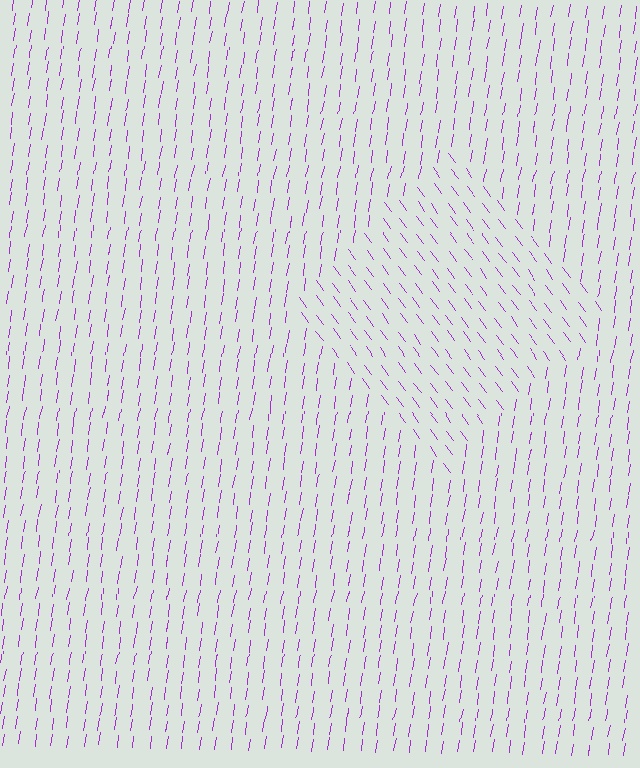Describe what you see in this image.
The image is filled with small purple line segments. A diamond region in the image has lines oriented differently from the surrounding lines, creating a visible texture boundary.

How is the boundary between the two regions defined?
The boundary is defined purely by a change in line orientation (approximately 45 degrees difference). All lines are the same color and thickness.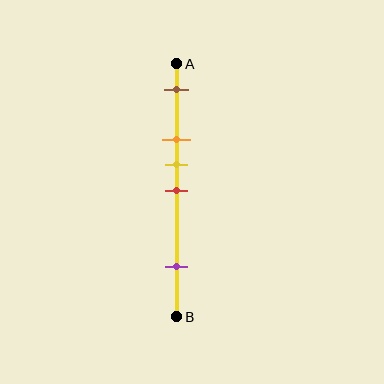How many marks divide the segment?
There are 5 marks dividing the segment.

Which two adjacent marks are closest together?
The yellow and red marks are the closest adjacent pair.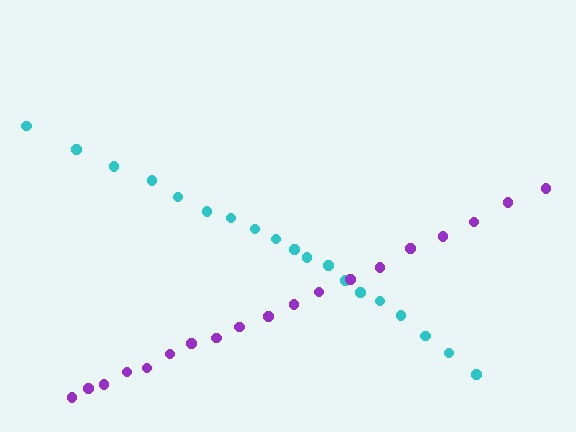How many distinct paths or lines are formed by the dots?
There are 2 distinct paths.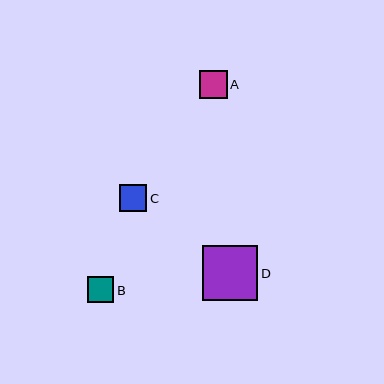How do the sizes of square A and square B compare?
Square A and square B are approximately the same size.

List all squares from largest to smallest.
From largest to smallest: D, A, C, B.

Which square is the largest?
Square D is the largest with a size of approximately 55 pixels.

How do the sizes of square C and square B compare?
Square C and square B are approximately the same size.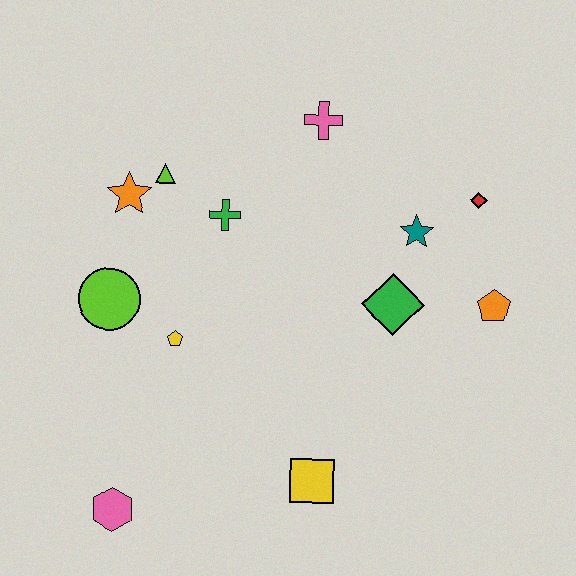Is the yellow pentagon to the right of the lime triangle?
Yes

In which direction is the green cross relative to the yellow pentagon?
The green cross is above the yellow pentagon.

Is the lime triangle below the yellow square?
No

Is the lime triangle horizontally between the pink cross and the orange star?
Yes